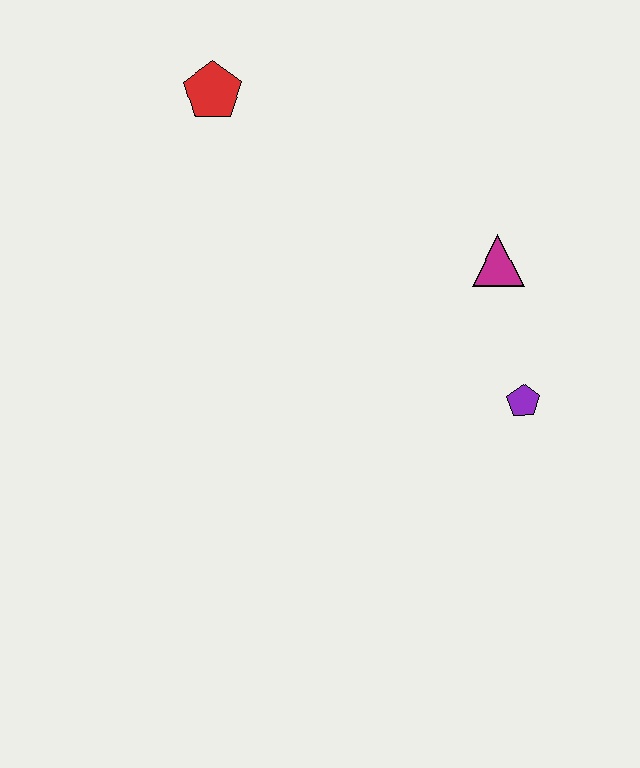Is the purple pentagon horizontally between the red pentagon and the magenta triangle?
No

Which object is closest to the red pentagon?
The magenta triangle is closest to the red pentagon.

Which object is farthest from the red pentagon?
The purple pentagon is farthest from the red pentagon.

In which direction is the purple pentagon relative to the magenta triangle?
The purple pentagon is below the magenta triangle.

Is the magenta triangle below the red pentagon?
Yes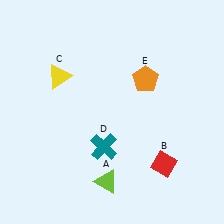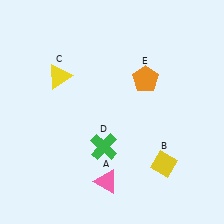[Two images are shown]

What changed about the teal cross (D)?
In Image 1, D is teal. In Image 2, it changed to green.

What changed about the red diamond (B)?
In Image 1, B is red. In Image 2, it changed to yellow.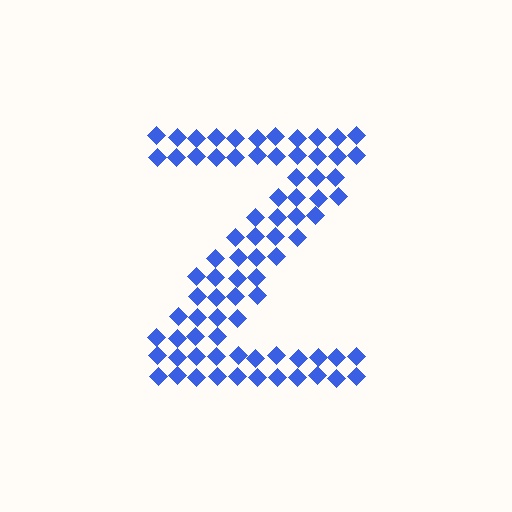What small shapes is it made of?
It is made of small diamonds.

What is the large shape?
The large shape is the letter Z.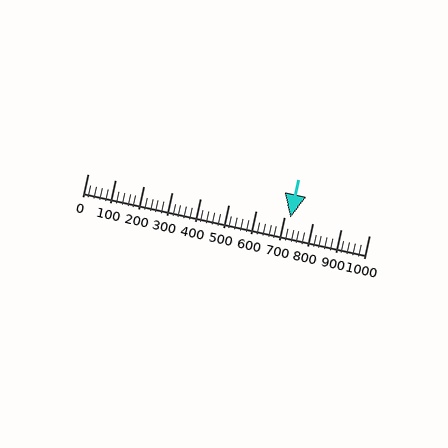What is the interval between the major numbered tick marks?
The major tick marks are spaced 100 units apart.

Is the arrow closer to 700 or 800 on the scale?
The arrow is closer to 700.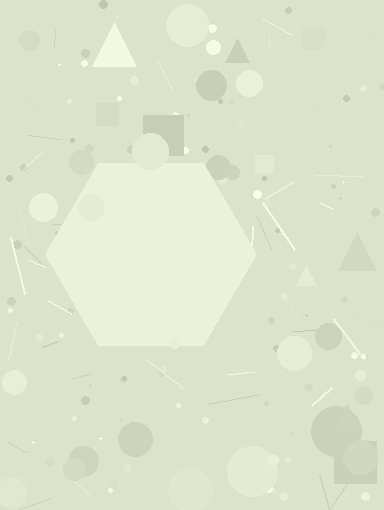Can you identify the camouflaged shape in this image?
The camouflaged shape is a hexagon.